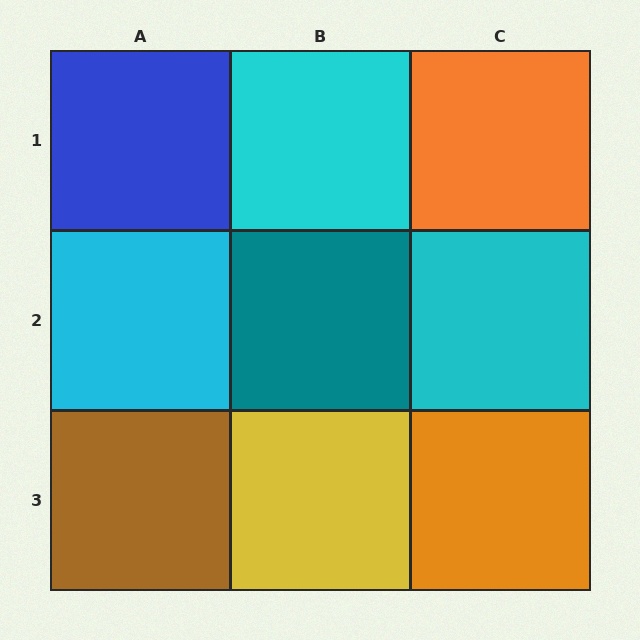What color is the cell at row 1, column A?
Blue.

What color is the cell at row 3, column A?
Brown.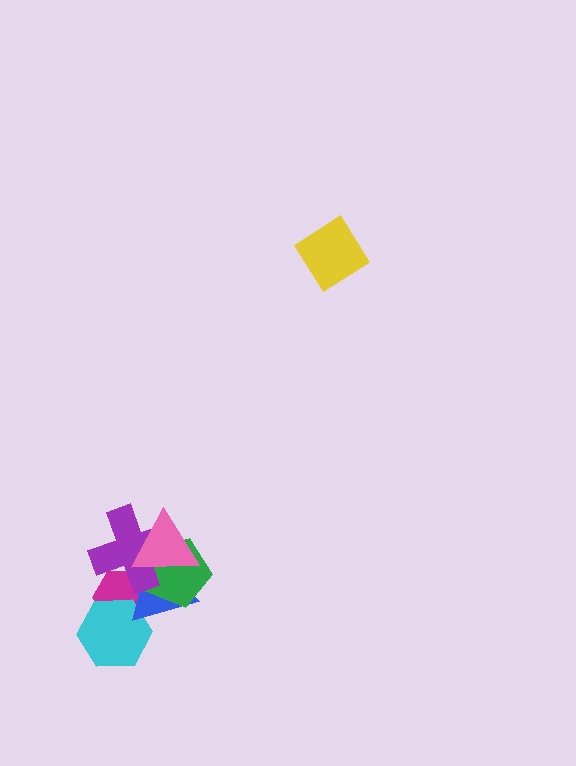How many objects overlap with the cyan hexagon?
2 objects overlap with the cyan hexagon.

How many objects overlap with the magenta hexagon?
4 objects overlap with the magenta hexagon.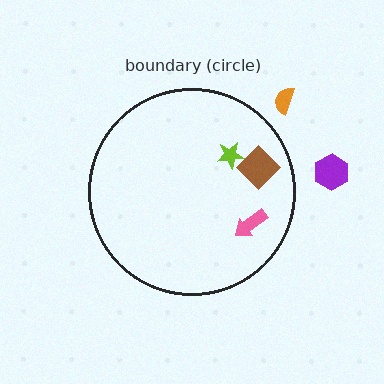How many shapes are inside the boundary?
3 inside, 2 outside.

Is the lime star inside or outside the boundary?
Inside.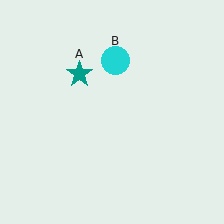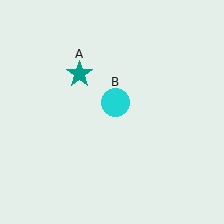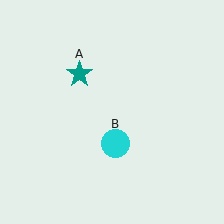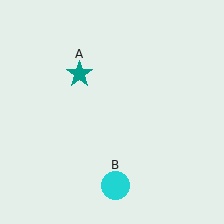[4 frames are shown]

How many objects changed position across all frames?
1 object changed position: cyan circle (object B).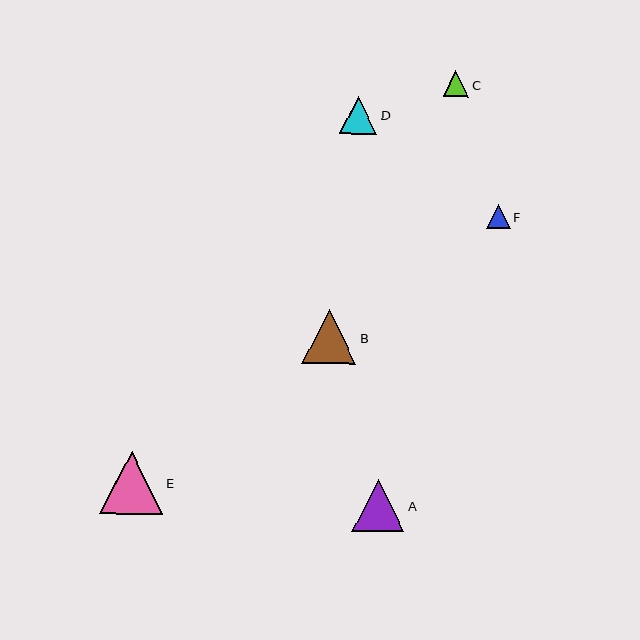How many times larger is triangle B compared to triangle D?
Triangle B is approximately 1.4 times the size of triangle D.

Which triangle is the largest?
Triangle E is the largest with a size of approximately 63 pixels.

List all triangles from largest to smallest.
From largest to smallest: E, B, A, D, C, F.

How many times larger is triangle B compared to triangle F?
Triangle B is approximately 2.3 times the size of triangle F.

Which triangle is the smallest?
Triangle F is the smallest with a size of approximately 24 pixels.